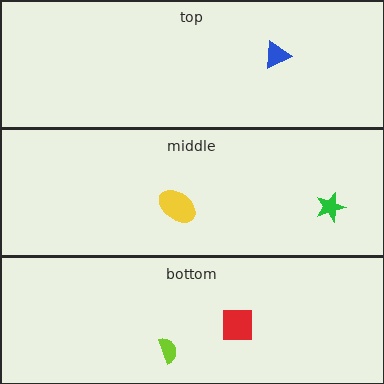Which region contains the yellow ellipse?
The middle region.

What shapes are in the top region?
The blue triangle.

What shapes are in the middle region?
The yellow ellipse, the green star.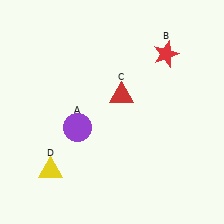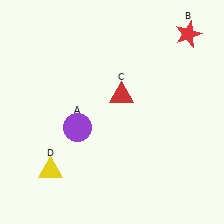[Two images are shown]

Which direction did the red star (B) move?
The red star (B) moved right.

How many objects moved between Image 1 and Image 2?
1 object moved between the two images.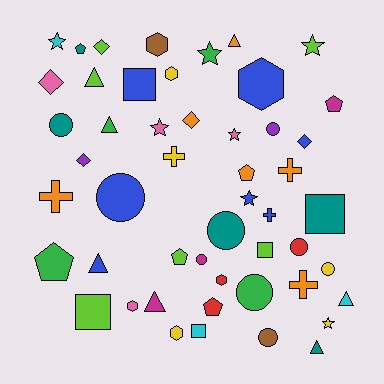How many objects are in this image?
There are 50 objects.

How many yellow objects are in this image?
There are 5 yellow objects.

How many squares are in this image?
There are 5 squares.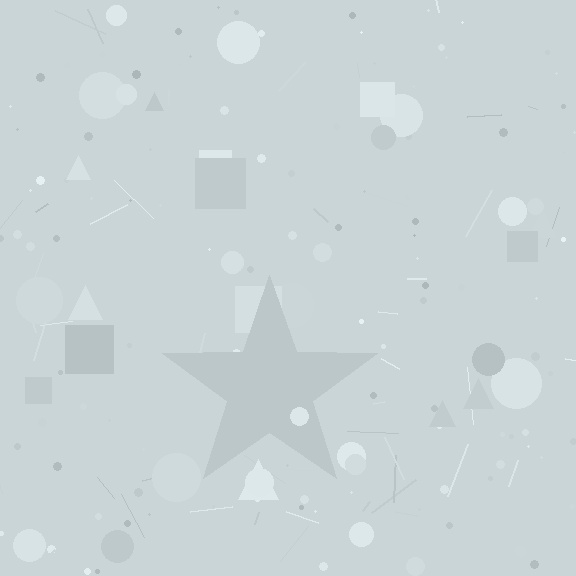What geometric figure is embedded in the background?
A star is embedded in the background.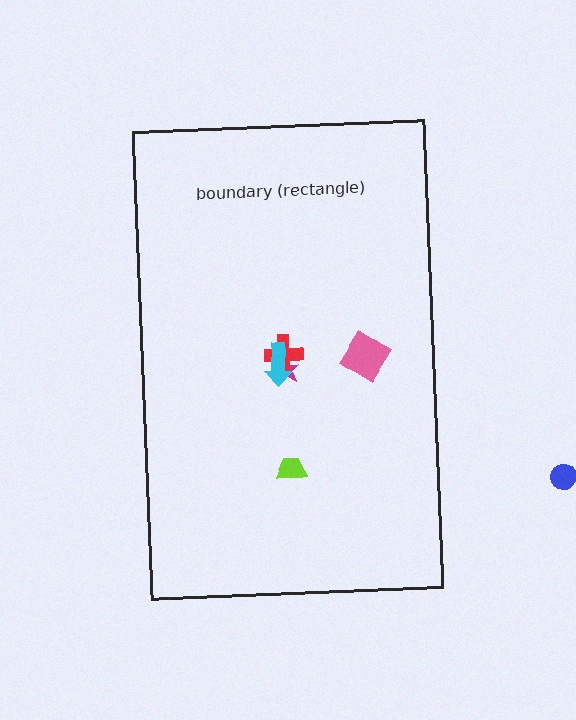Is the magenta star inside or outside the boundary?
Inside.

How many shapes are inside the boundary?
5 inside, 1 outside.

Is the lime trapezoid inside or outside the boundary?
Inside.